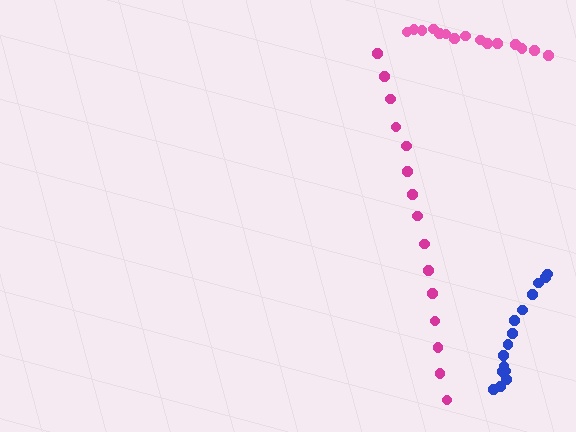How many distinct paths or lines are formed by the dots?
There are 3 distinct paths.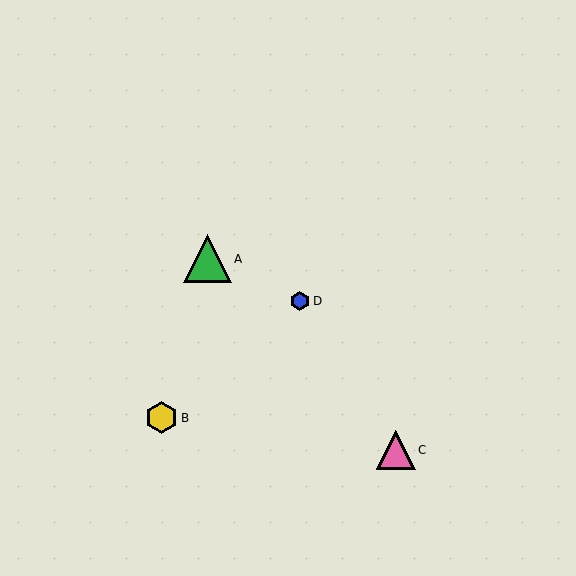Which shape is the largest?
The green triangle (labeled A) is the largest.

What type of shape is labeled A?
Shape A is a green triangle.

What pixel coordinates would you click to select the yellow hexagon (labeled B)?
Click at (161, 418) to select the yellow hexagon B.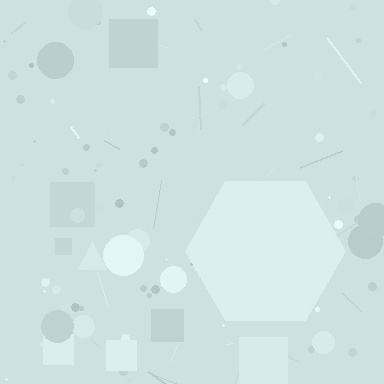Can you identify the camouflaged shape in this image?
The camouflaged shape is a hexagon.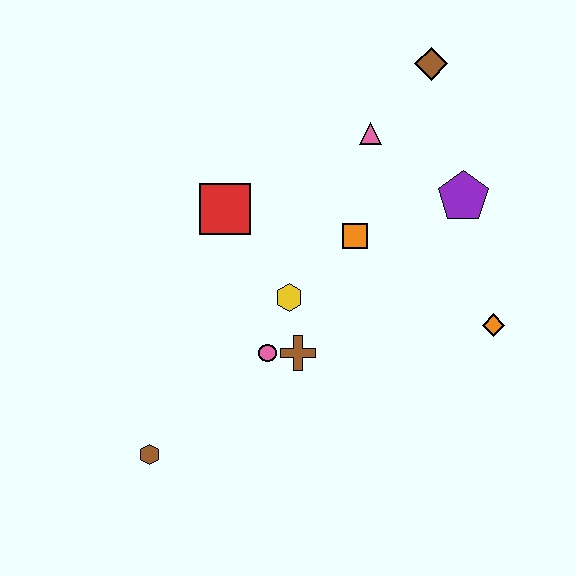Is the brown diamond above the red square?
Yes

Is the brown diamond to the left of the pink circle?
No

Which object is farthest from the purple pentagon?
The brown hexagon is farthest from the purple pentagon.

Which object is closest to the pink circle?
The brown cross is closest to the pink circle.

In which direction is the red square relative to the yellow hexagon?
The red square is above the yellow hexagon.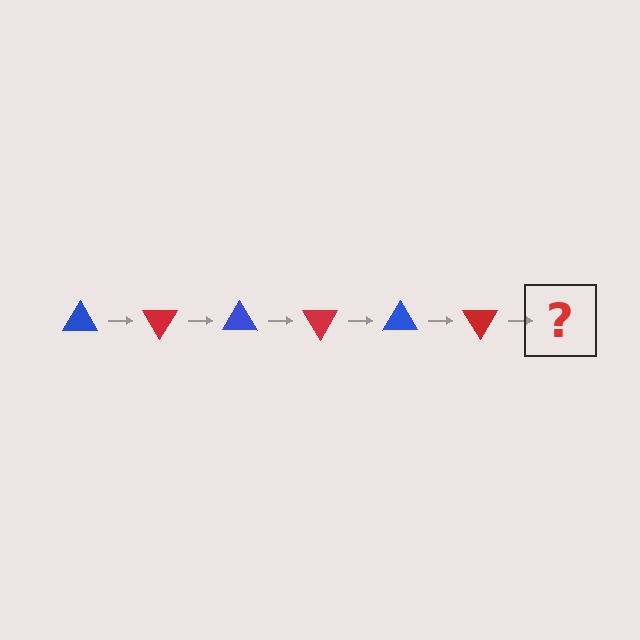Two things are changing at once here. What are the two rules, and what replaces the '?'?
The two rules are that it rotates 60 degrees each step and the color cycles through blue and red. The '?' should be a blue triangle, rotated 360 degrees from the start.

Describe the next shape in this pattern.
It should be a blue triangle, rotated 360 degrees from the start.